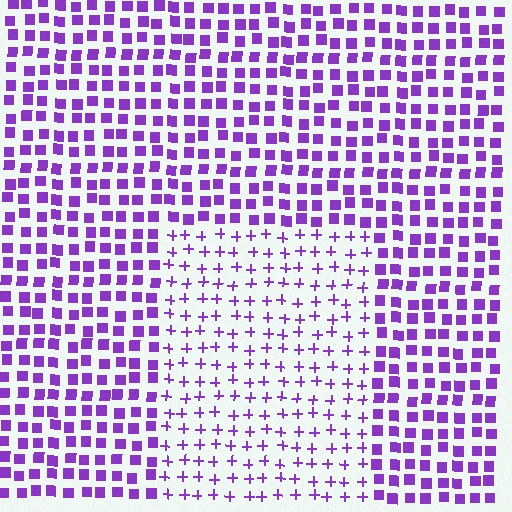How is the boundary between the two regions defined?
The boundary is defined by a change in element shape: plus signs inside vs. squares outside. All elements share the same color and spacing.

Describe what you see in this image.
The image is filled with small purple elements arranged in a uniform grid. A rectangle-shaped region contains plus signs, while the surrounding area contains squares. The boundary is defined purely by the change in element shape.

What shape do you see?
I see a rectangle.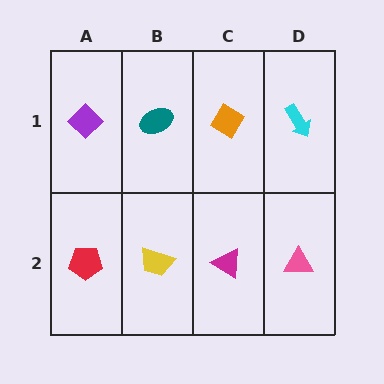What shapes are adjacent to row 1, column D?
A pink triangle (row 2, column D), an orange diamond (row 1, column C).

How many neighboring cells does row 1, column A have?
2.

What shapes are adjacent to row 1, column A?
A red pentagon (row 2, column A), a teal ellipse (row 1, column B).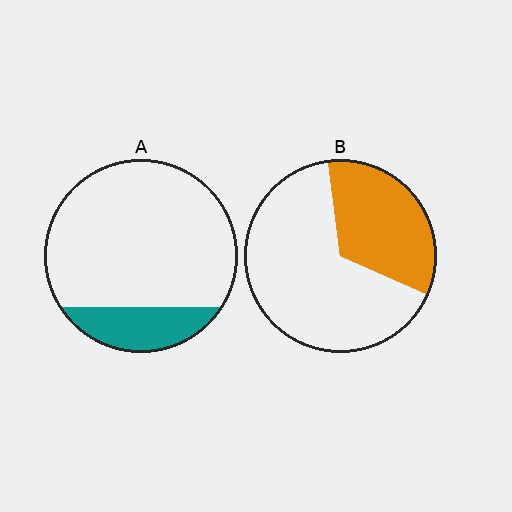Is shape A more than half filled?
No.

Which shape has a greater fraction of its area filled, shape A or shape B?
Shape B.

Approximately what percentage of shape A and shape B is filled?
A is approximately 20% and B is approximately 35%.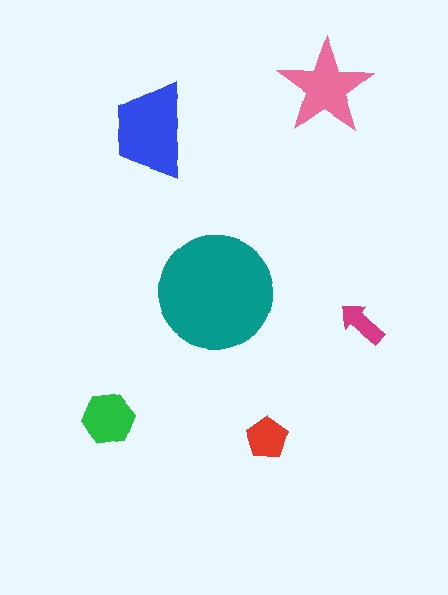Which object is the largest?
The teal circle.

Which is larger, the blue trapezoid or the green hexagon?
The blue trapezoid.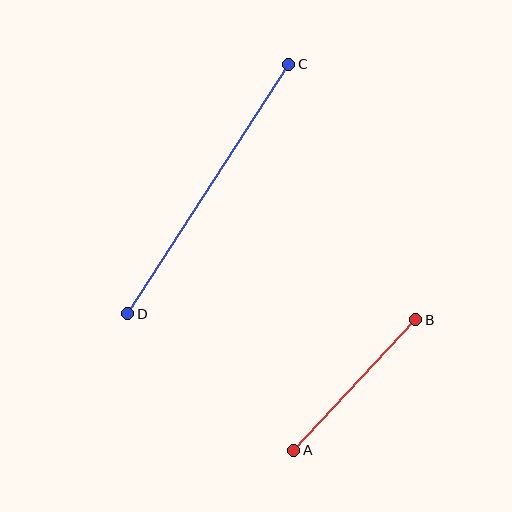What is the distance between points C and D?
The distance is approximately 297 pixels.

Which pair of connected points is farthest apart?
Points C and D are farthest apart.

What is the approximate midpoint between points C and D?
The midpoint is at approximately (208, 189) pixels.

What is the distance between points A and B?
The distance is approximately 179 pixels.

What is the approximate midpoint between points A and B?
The midpoint is at approximately (355, 385) pixels.